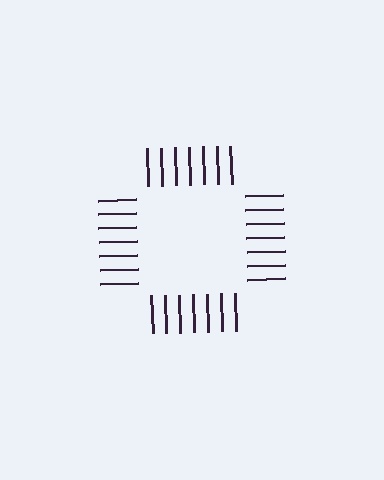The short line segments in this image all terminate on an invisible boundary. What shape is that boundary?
An illusory square — the line segments terminate on its edges but no continuous stroke is drawn.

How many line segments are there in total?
28 — 7 along each of the 4 edges.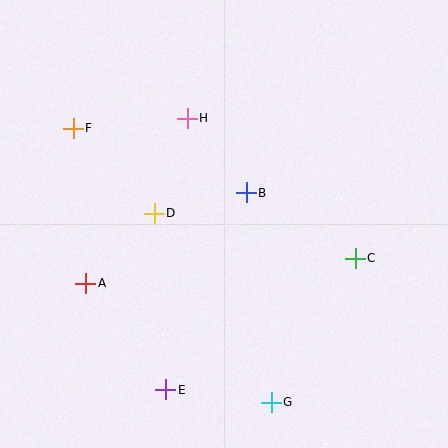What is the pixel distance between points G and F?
The distance between G and F is 338 pixels.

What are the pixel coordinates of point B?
Point B is at (246, 193).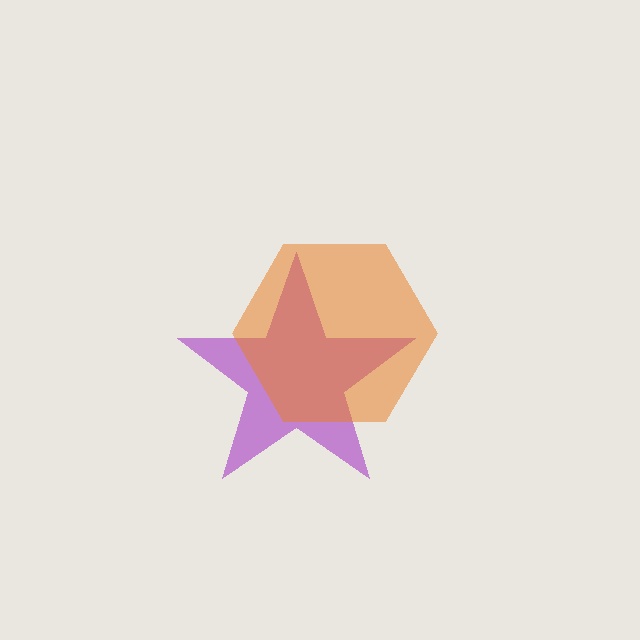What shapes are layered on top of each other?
The layered shapes are: a purple star, an orange hexagon.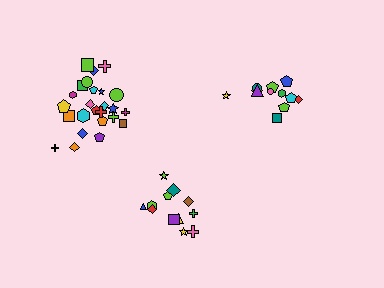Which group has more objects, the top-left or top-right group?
The top-left group.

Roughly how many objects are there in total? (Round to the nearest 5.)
Roughly 50 objects in total.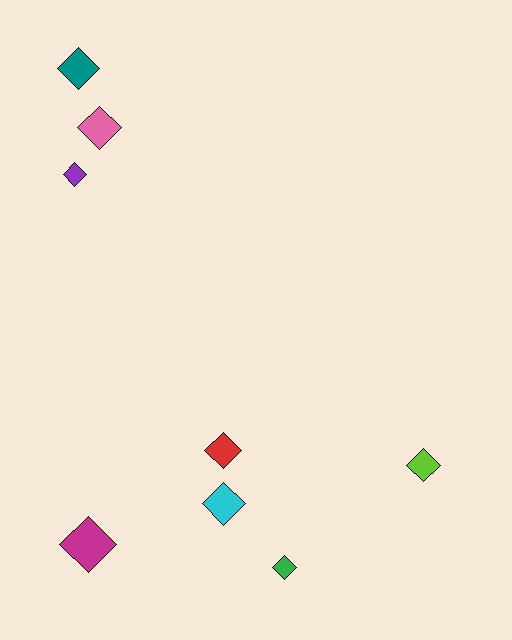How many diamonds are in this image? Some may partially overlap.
There are 8 diamonds.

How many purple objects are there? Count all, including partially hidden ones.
There is 1 purple object.